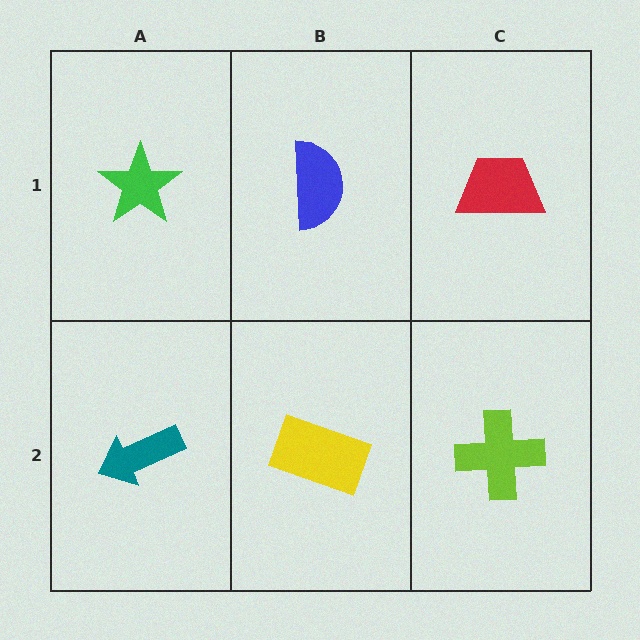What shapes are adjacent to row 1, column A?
A teal arrow (row 2, column A), a blue semicircle (row 1, column B).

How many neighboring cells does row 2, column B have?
3.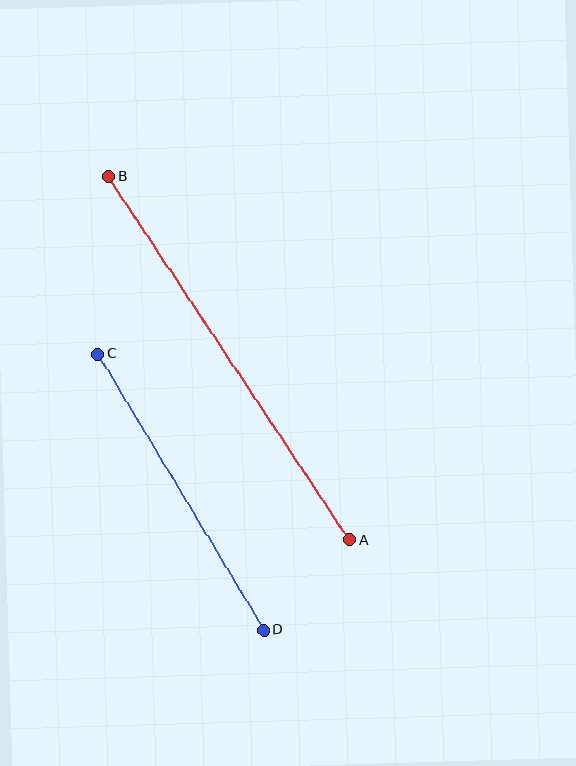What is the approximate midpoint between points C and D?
The midpoint is at approximately (181, 492) pixels.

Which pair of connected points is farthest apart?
Points A and B are farthest apart.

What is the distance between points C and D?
The distance is approximately 322 pixels.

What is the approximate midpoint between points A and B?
The midpoint is at approximately (229, 358) pixels.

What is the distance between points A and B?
The distance is approximately 436 pixels.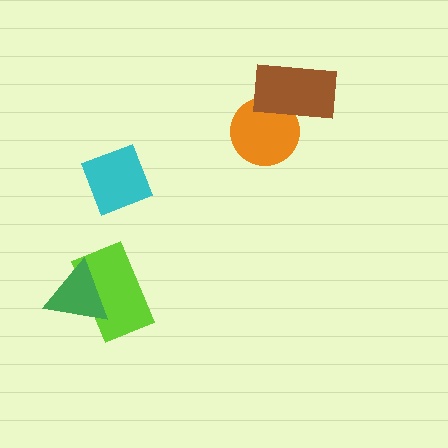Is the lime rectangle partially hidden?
Yes, it is partially covered by another shape.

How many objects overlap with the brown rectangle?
1 object overlaps with the brown rectangle.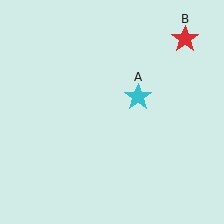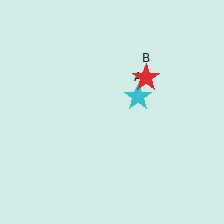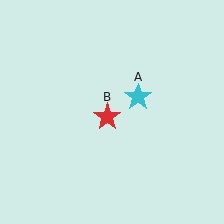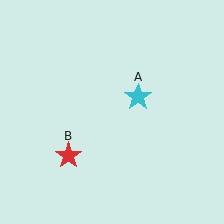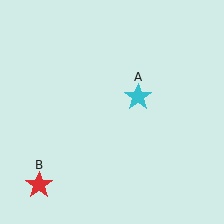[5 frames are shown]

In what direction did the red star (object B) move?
The red star (object B) moved down and to the left.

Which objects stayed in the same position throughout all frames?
Cyan star (object A) remained stationary.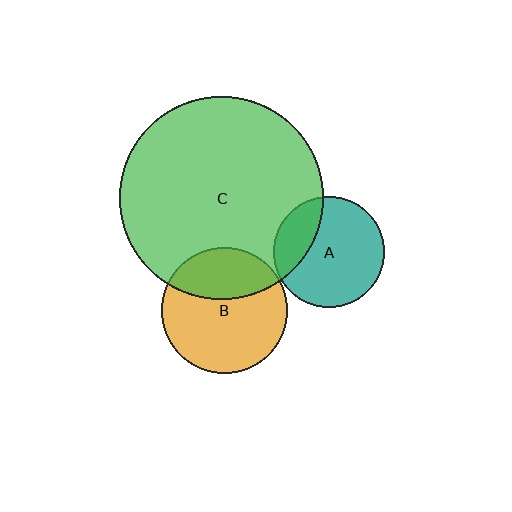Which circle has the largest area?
Circle C (green).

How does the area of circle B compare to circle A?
Approximately 1.3 times.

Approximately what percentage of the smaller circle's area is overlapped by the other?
Approximately 35%.